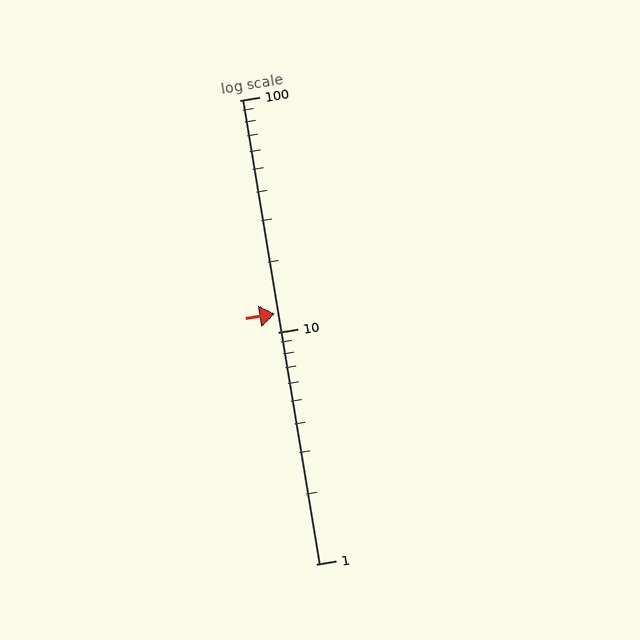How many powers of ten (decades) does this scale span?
The scale spans 2 decades, from 1 to 100.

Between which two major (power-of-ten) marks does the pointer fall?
The pointer is between 10 and 100.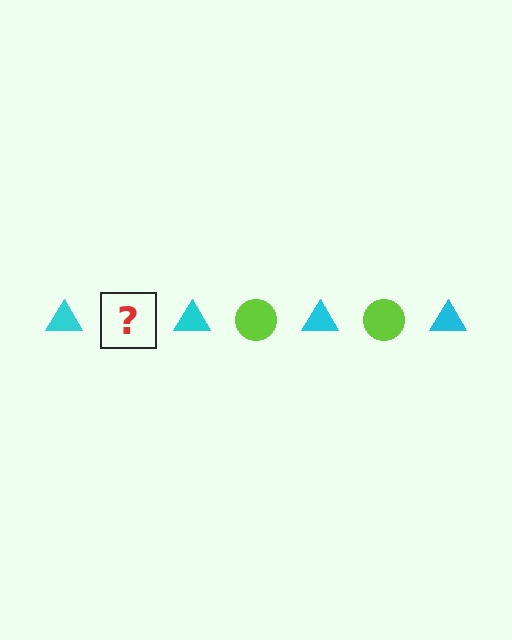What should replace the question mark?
The question mark should be replaced with a lime circle.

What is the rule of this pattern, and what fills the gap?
The rule is that the pattern alternates between cyan triangle and lime circle. The gap should be filled with a lime circle.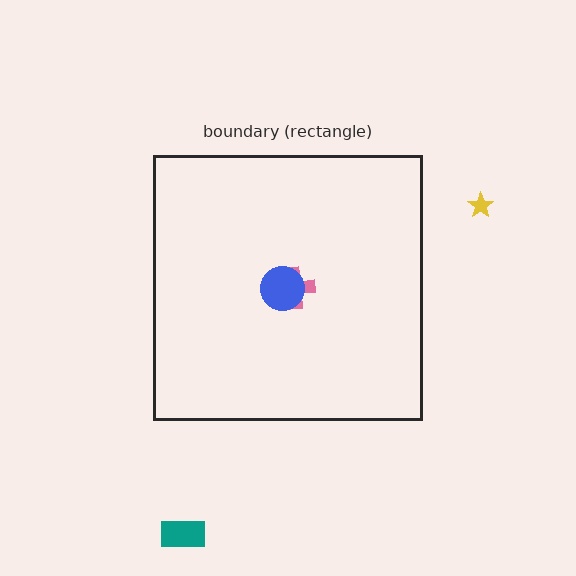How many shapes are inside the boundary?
2 inside, 2 outside.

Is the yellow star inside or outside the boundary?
Outside.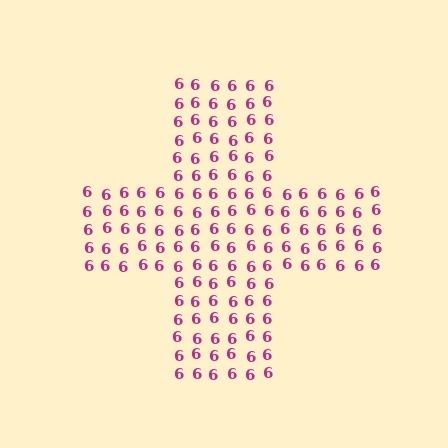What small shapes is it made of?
It is made of small digit 6's.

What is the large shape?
The large shape is a cross.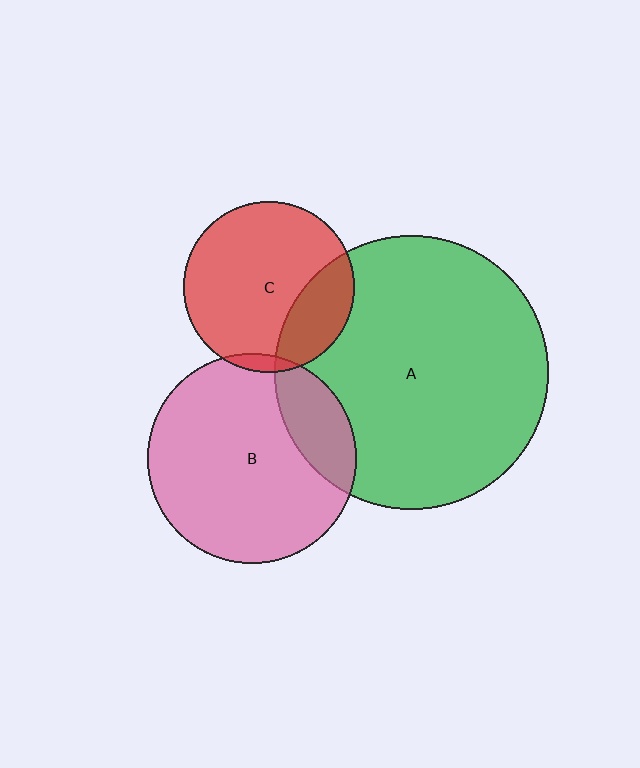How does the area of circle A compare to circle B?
Approximately 1.7 times.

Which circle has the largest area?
Circle A (green).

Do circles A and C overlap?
Yes.